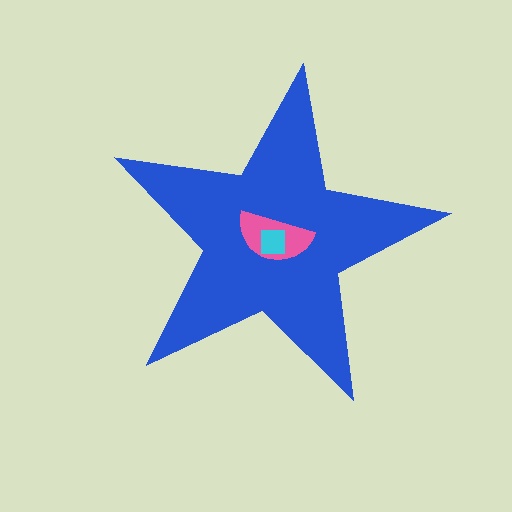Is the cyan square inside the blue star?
Yes.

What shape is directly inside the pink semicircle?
The cyan square.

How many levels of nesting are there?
3.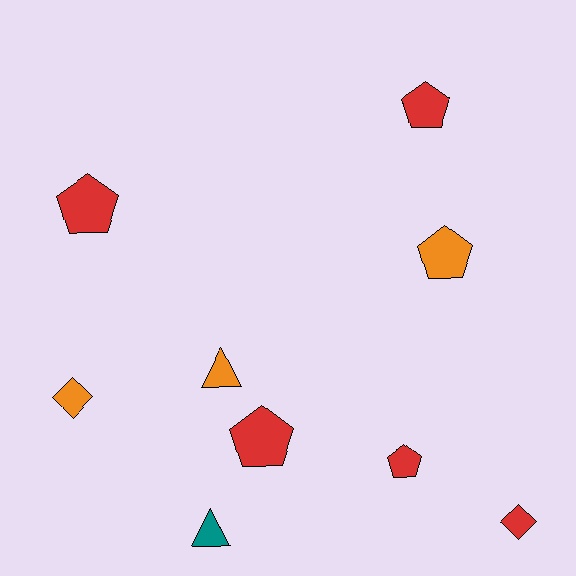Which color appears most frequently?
Red, with 5 objects.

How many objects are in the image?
There are 9 objects.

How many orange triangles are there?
There is 1 orange triangle.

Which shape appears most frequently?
Pentagon, with 5 objects.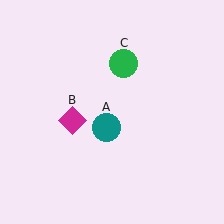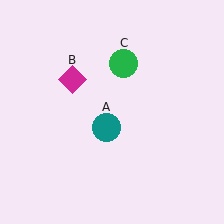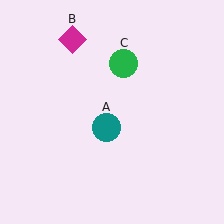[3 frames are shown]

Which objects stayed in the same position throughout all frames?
Teal circle (object A) and green circle (object C) remained stationary.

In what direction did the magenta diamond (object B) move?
The magenta diamond (object B) moved up.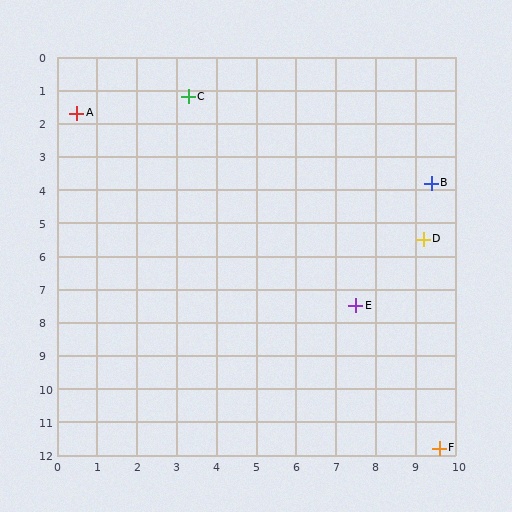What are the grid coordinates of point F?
Point F is at approximately (9.6, 11.8).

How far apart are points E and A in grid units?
Points E and A are about 9.1 grid units apart.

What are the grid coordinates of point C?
Point C is at approximately (3.3, 1.2).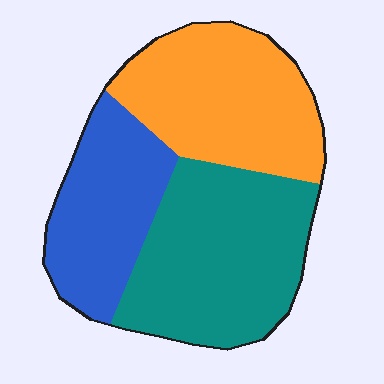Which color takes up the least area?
Blue, at roughly 25%.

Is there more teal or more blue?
Teal.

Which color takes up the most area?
Teal, at roughly 40%.